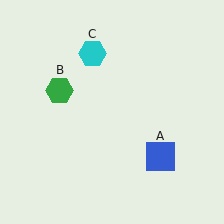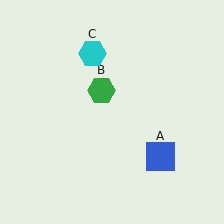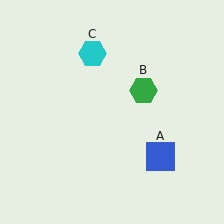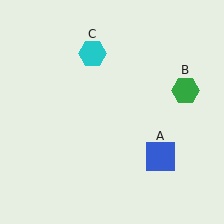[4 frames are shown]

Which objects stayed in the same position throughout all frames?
Blue square (object A) and cyan hexagon (object C) remained stationary.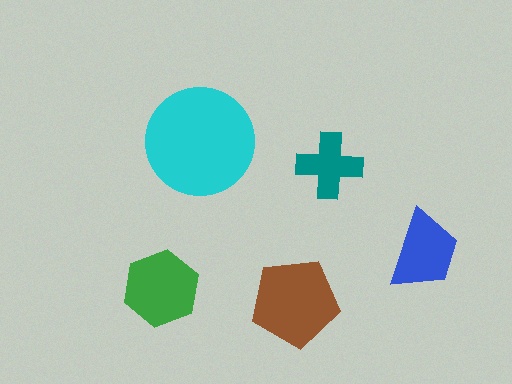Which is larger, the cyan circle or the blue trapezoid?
The cyan circle.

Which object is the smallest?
The teal cross.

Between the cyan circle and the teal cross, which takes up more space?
The cyan circle.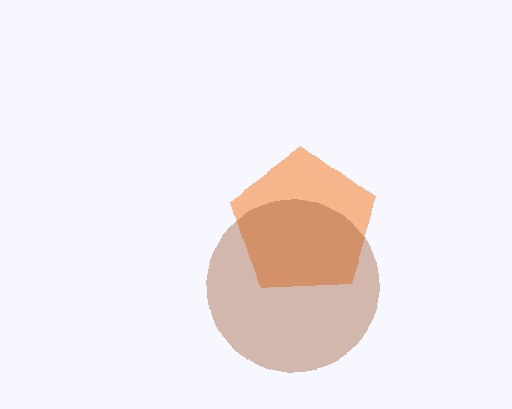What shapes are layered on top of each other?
The layered shapes are: an orange pentagon, a brown circle.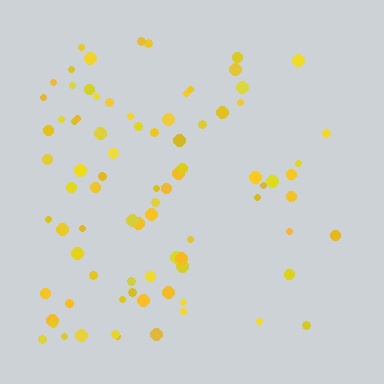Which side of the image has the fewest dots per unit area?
The right.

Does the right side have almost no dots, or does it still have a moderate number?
Still a moderate number, just noticeably fewer than the left.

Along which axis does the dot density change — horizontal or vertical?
Horizontal.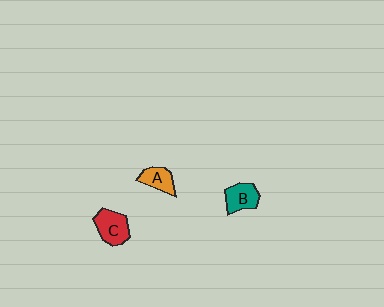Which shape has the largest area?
Shape C (red).